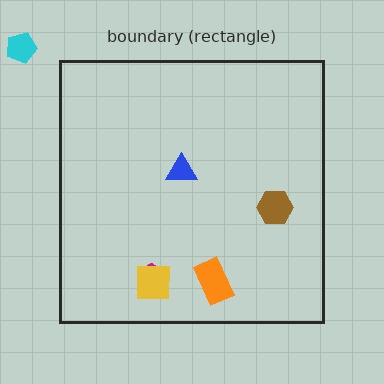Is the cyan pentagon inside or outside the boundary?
Outside.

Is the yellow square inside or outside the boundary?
Inside.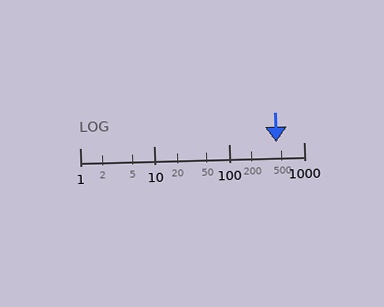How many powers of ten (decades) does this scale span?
The scale spans 3 decades, from 1 to 1000.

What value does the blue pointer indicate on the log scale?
The pointer indicates approximately 430.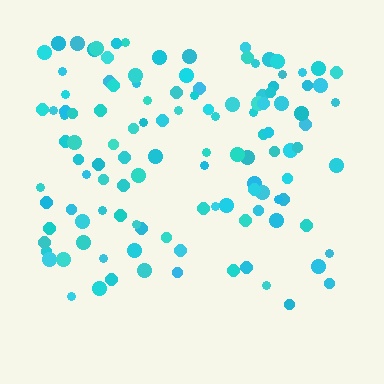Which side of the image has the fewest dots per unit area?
The bottom.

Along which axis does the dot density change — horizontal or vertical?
Vertical.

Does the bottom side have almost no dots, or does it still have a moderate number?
Still a moderate number, just noticeably fewer than the top.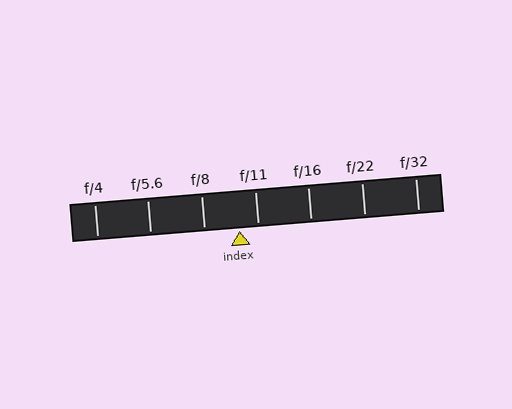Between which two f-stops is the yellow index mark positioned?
The index mark is between f/8 and f/11.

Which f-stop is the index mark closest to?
The index mark is closest to f/11.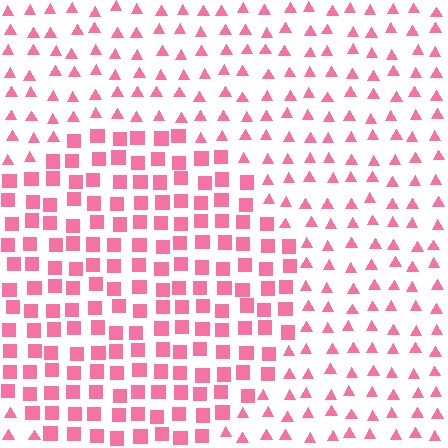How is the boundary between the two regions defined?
The boundary is defined by a change in element shape: squares inside vs. triangles outside. All elements share the same color and spacing.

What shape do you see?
I see a circle.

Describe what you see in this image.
The image is filled with small pink elements arranged in a uniform grid. A circle-shaped region contains squares, while the surrounding area contains triangles. The boundary is defined purely by the change in element shape.